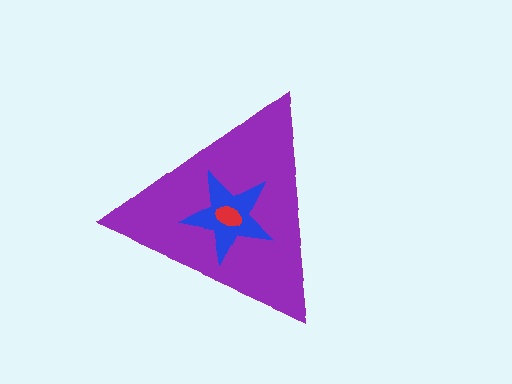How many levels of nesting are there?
3.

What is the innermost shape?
The red ellipse.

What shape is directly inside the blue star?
The red ellipse.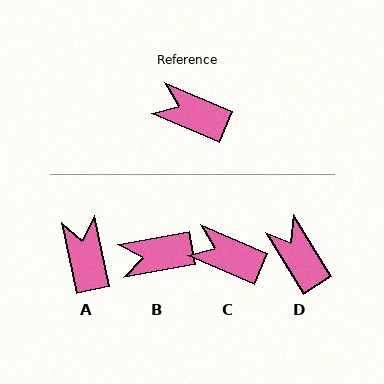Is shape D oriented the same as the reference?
No, it is off by about 35 degrees.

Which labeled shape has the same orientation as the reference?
C.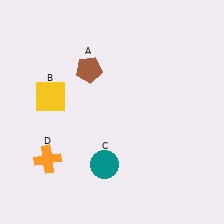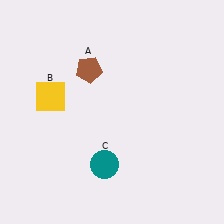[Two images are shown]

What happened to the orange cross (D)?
The orange cross (D) was removed in Image 2. It was in the bottom-left area of Image 1.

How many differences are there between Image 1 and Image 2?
There is 1 difference between the two images.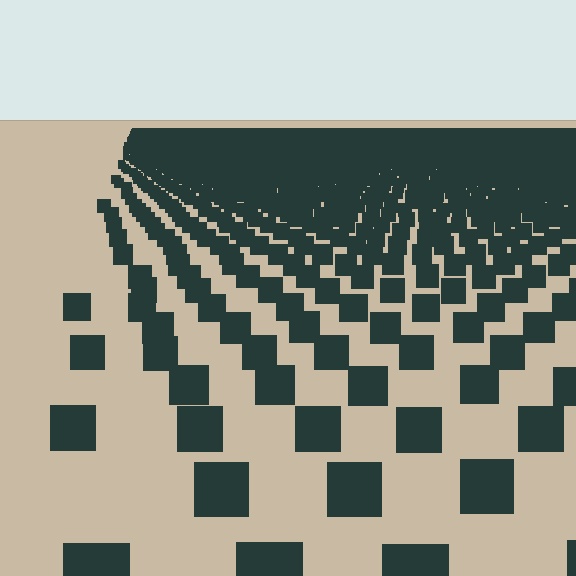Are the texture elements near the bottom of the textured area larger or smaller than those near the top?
Larger. Near the bottom, elements are closer to the viewer and appear at a bigger on-screen size.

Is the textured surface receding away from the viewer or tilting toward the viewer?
The surface is receding away from the viewer. Texture elements get smaller and denser toward the top.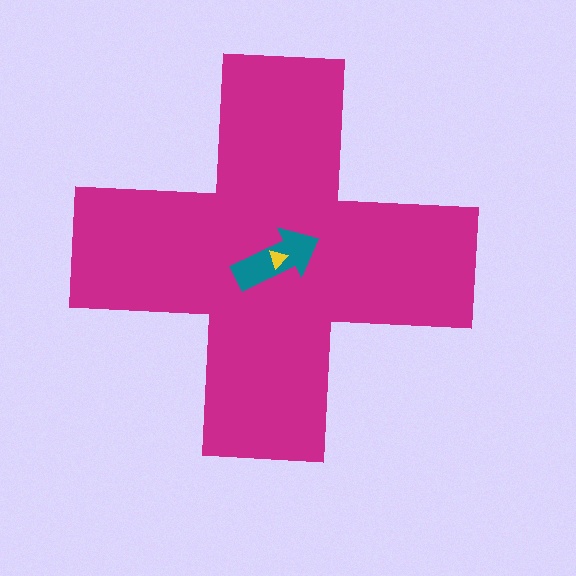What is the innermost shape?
The yellow triangle.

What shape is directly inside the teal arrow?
The yellow triangle.